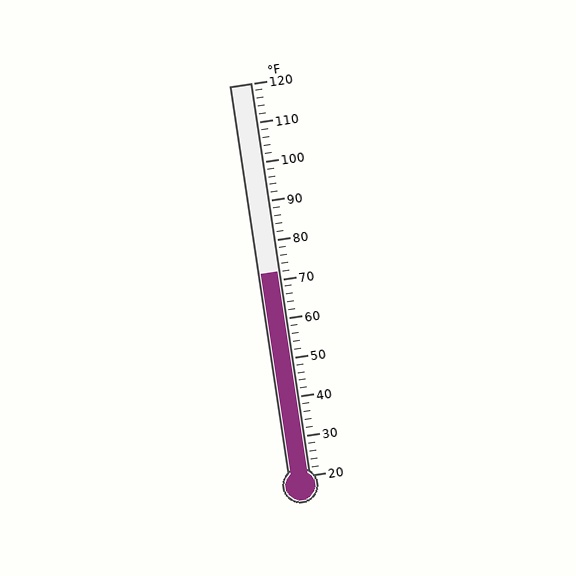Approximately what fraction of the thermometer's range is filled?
The thermometer is filled to approximately 50% of its range.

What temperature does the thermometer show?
The thermometer shows approximately 72°F.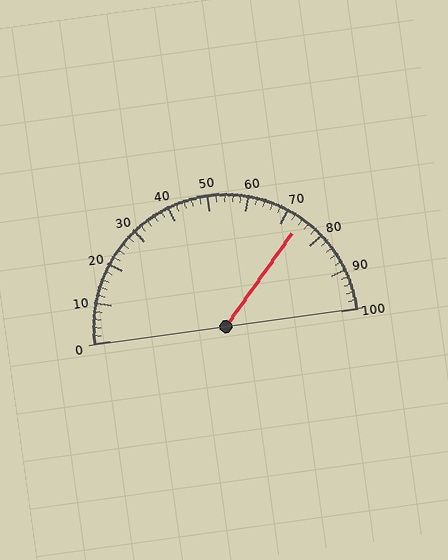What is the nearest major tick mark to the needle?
The nearest major tick mark is 70.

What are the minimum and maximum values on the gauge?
The gauge ranges from 0 to 100.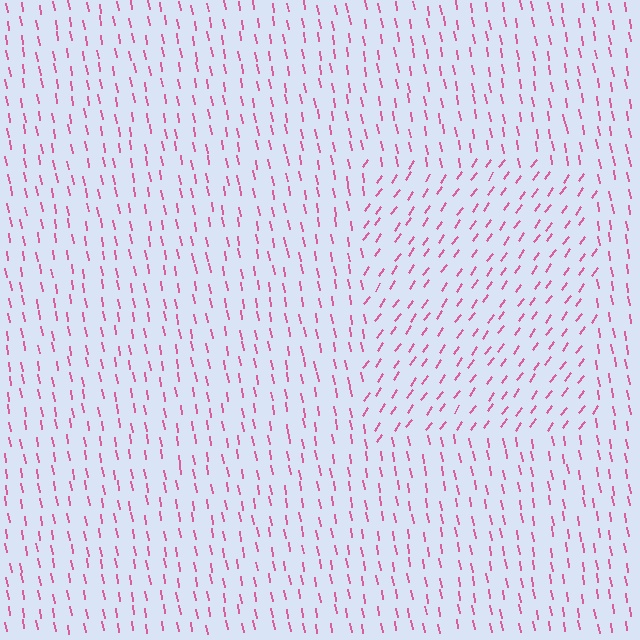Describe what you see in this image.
The image is filled with small pink line segments. A rectangle region in the image has lines oriented differently from the surrounding lines, creating a visible texture boundary.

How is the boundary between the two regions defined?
The boundary is defined purely by a change in line orientation (approximately 45 degrees difference). All lines are the same color and thickness.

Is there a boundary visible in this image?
Yes, there is a texture boundary formed by a change in line orientation.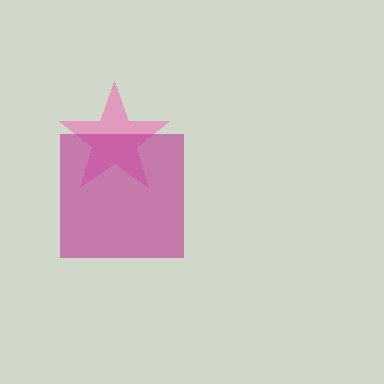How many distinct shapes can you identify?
There are 2 distinct shapes: a pink star, a magenta square.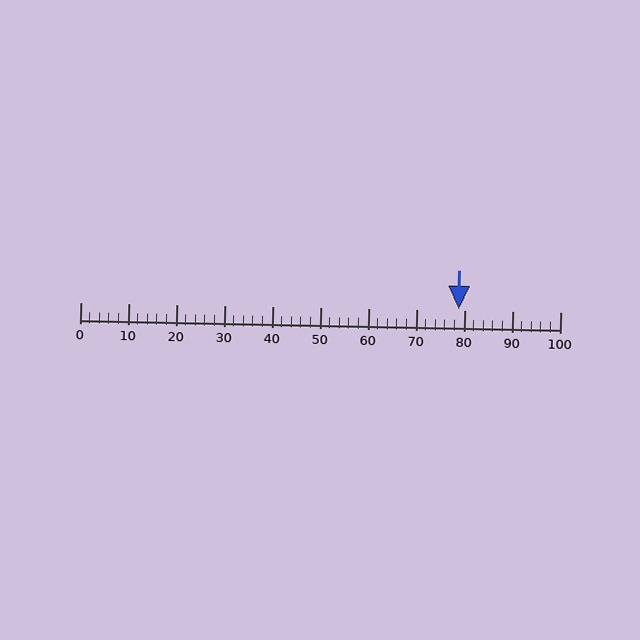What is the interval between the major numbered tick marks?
The major tick marks are spaced 10 units apart.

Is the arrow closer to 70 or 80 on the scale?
The arrow is closer to 80.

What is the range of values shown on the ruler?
The ruler shows values from 0 to 100.